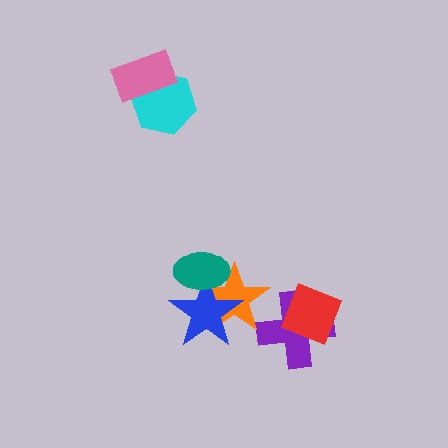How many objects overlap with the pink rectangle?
1 object overlaps with the pink rectangle.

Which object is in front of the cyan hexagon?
The pink rectangle is in front of the cyan hexagon.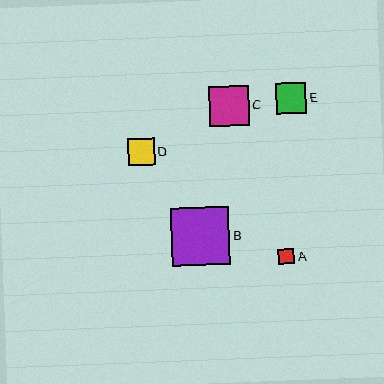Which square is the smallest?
Square A is the smallest with a size of approximately 16 pixels.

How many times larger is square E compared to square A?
Square E is approximately 1.9 times the size of square A.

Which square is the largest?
Square B is the largest with a size of approximately 58 pixels.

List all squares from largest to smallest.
From largest to smallest: B, C, E, D, A.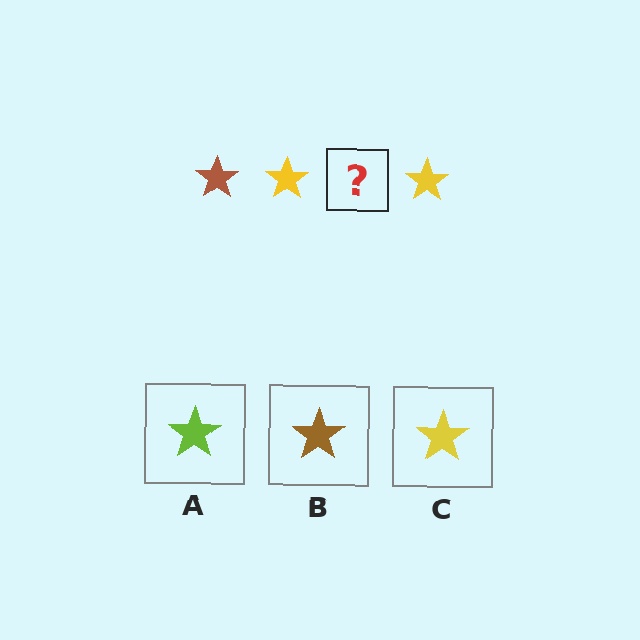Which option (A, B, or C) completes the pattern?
B.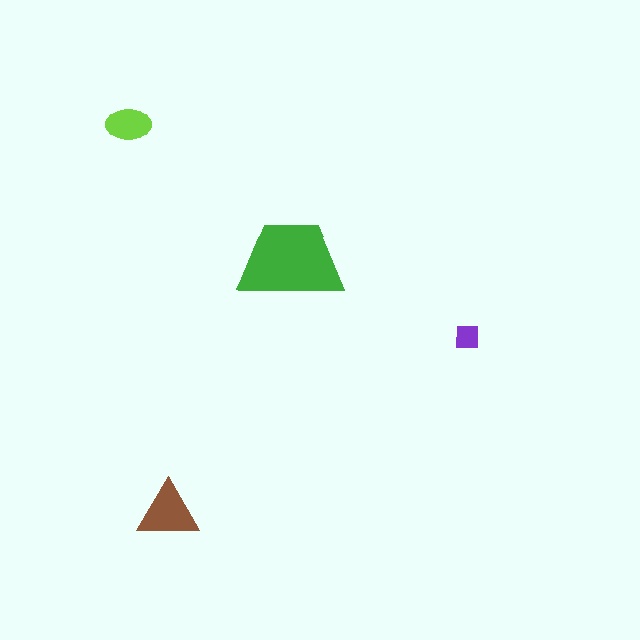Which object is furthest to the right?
The purple square is rightmost.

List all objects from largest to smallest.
The green trapezoid, the brown triangle, the lime ellipse, the purple square.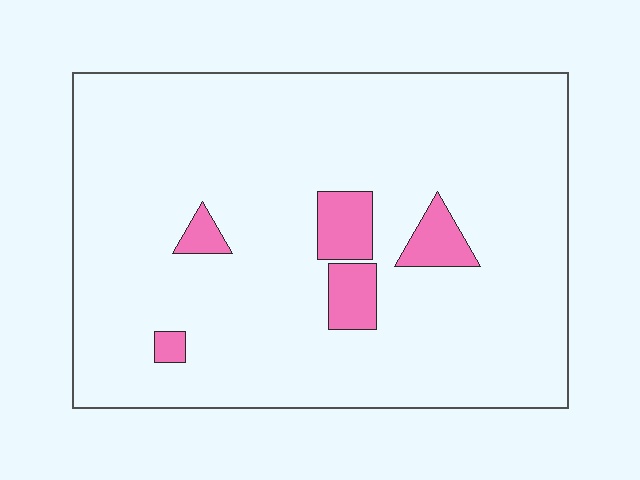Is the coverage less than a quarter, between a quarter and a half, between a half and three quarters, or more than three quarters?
Less than a quarter.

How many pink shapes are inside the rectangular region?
5.